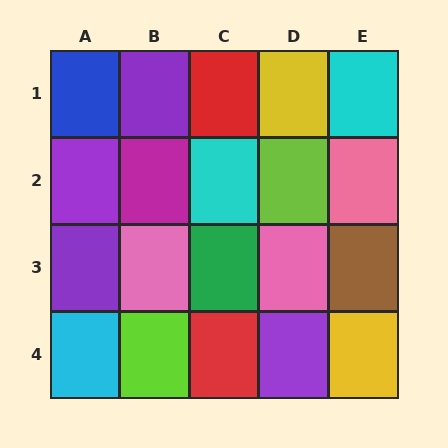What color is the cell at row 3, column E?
Brown.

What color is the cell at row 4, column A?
Cyan.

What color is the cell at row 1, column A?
Blue.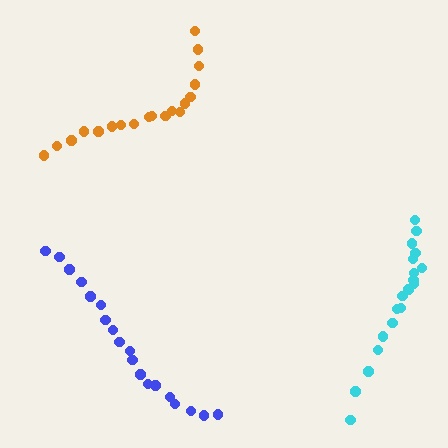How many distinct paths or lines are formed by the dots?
There are 3 distinct paths.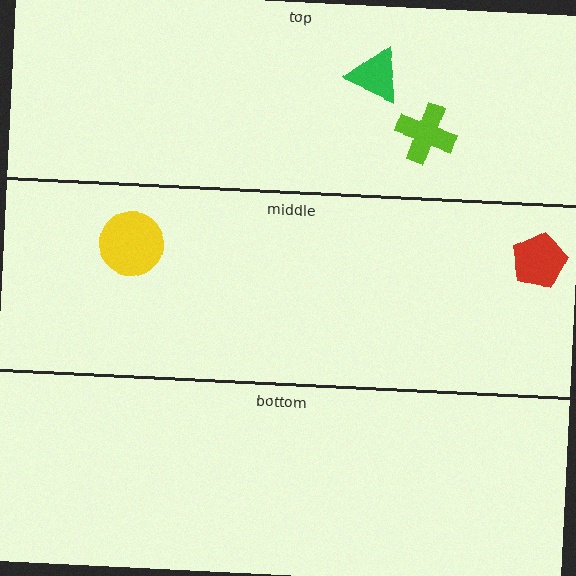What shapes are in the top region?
The green triangle, the lime cross.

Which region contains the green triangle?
The top region.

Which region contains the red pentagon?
The middle region.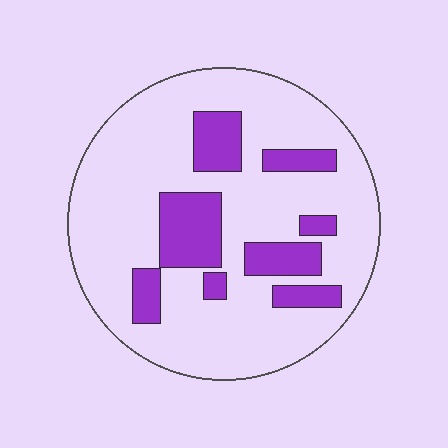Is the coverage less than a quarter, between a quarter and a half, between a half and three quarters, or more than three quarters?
Less than a quarter.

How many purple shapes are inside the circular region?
8.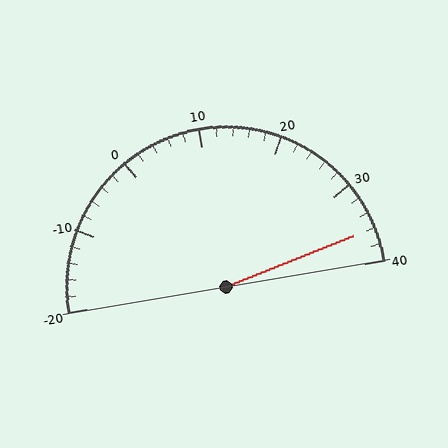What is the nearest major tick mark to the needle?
The nearest major tick mark is 40.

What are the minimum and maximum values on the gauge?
The gauge ranges from -20 to 40.